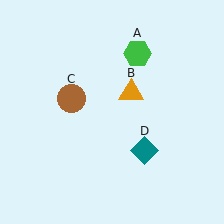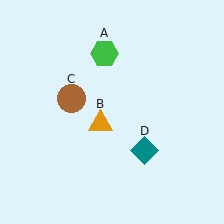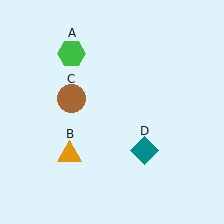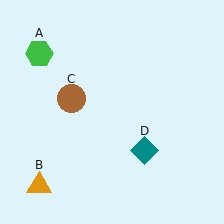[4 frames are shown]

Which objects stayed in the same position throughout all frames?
Brown circle (object C) and teal diamond (object D) remained stationary.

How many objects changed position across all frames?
2 objects changed position: green hexagon (object A), orange triangle (object B).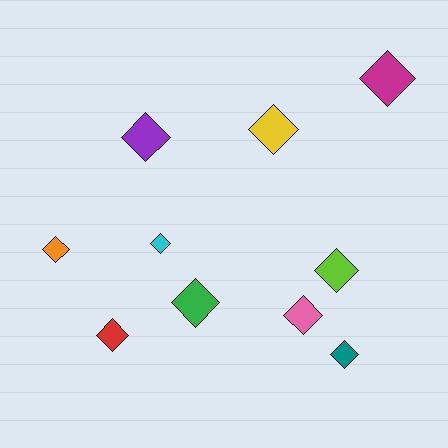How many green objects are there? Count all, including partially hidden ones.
There is 1 green object.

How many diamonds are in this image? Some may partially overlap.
There are 10 diamonds.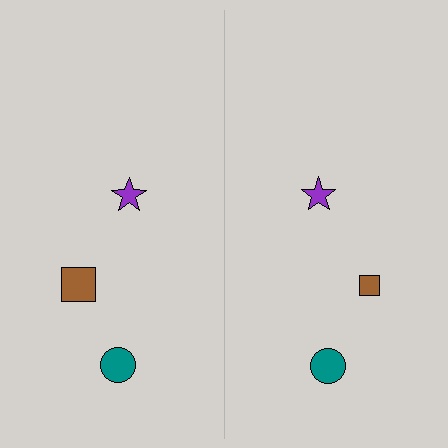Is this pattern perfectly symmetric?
No, the pattern is not perfectly symmetric. The brown square on the right side has a different size than its mirror counterpart.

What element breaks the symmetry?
The brown square on the right side has a different size than its mirror counterpart.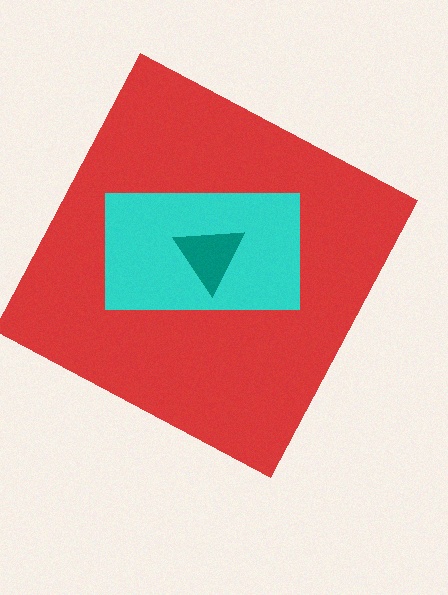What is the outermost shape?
The red square.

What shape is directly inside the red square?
The cyan rectangle.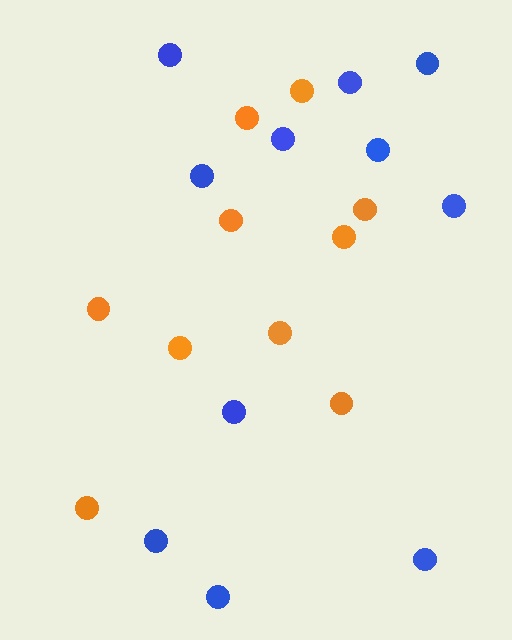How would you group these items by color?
There are 2 groups: one group of blue circles (11) and one group of orange circles (10).